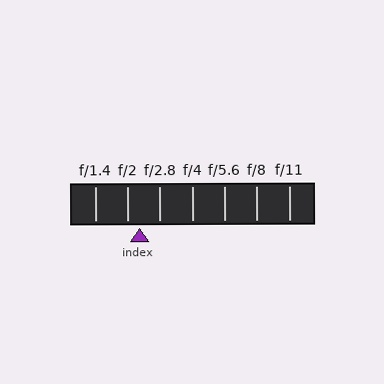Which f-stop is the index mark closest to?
The index mark is closest to f/2.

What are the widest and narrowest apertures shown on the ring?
The widest aperture shown is f/1.4 and the narrowest is f/11.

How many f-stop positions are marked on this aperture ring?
There are 7 f-stop positions marked.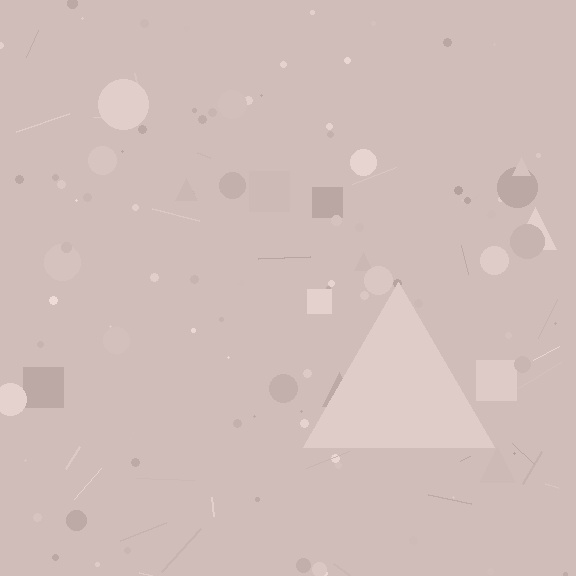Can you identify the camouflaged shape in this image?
The camouflaged shape is a triangle.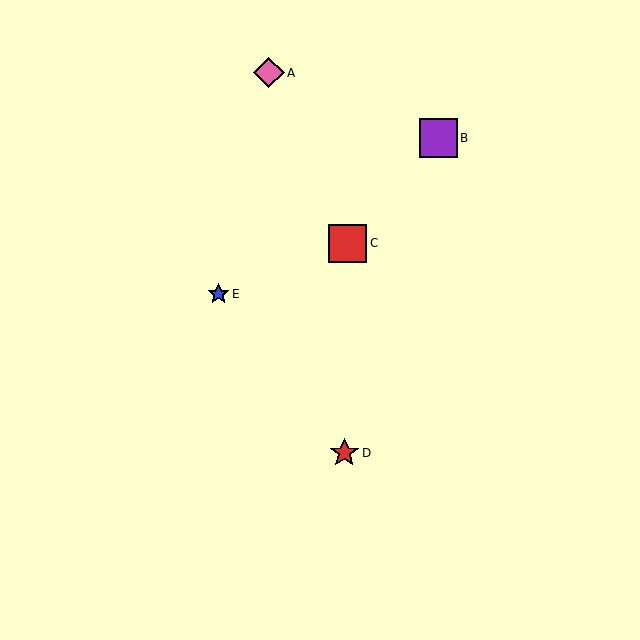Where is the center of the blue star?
The center of the blue star is at (218, 294).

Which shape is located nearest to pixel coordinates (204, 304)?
The blue star (labeled E) at (218, 294) is nearest to that location.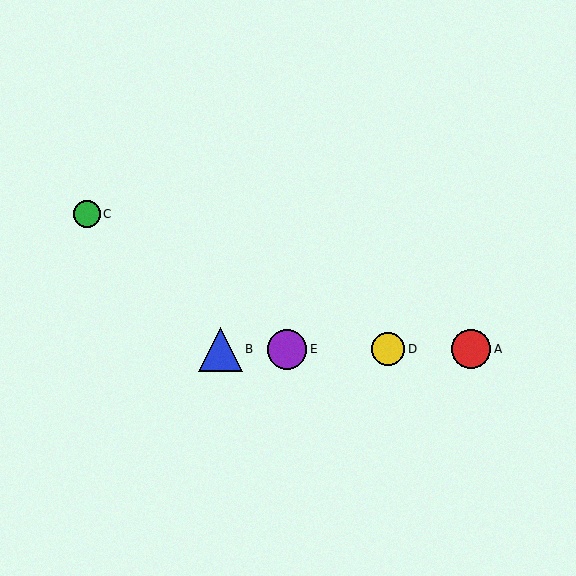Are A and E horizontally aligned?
Yes, both are at y≈349.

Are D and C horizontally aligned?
No, D is at y≈349 and C is at y≈214.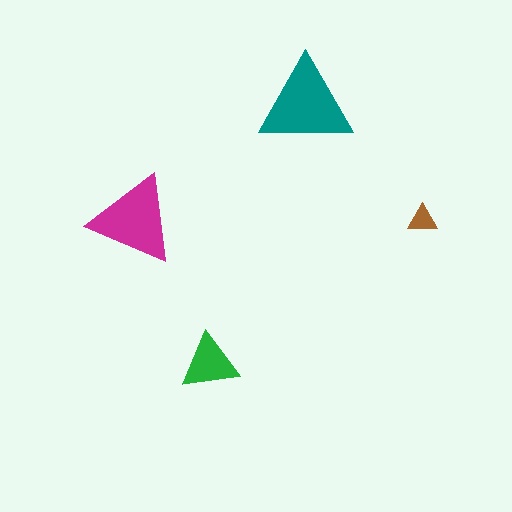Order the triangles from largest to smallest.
the teal one, the magenta one, the green one, the brown one.